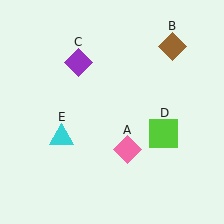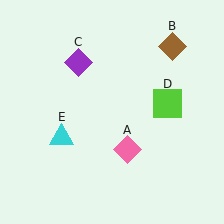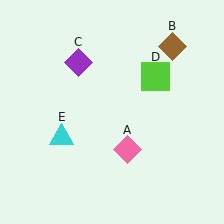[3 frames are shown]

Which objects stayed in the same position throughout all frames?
Pink diamond (object A) and brown diamond (object B) and purple diamond (object C) and cyan triangle (object E) remained stationary.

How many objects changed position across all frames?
1 object changed position: lime square (object D).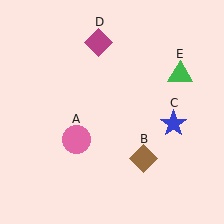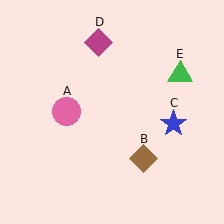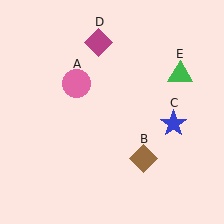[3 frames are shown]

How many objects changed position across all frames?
1 object changed position: pink circle (object A).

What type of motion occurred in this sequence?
The pink circle (object A) rotated clockwise around the center of the scene.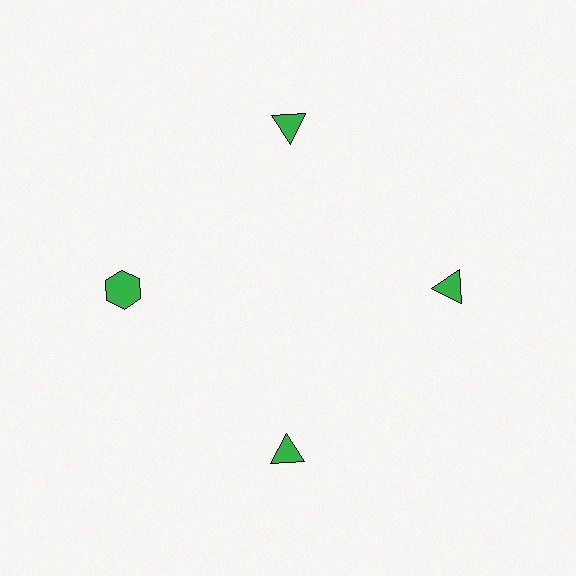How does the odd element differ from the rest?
It has a different shape: hexagon instead of triangle.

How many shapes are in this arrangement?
There are 4 shapes arranged in a ring pattern.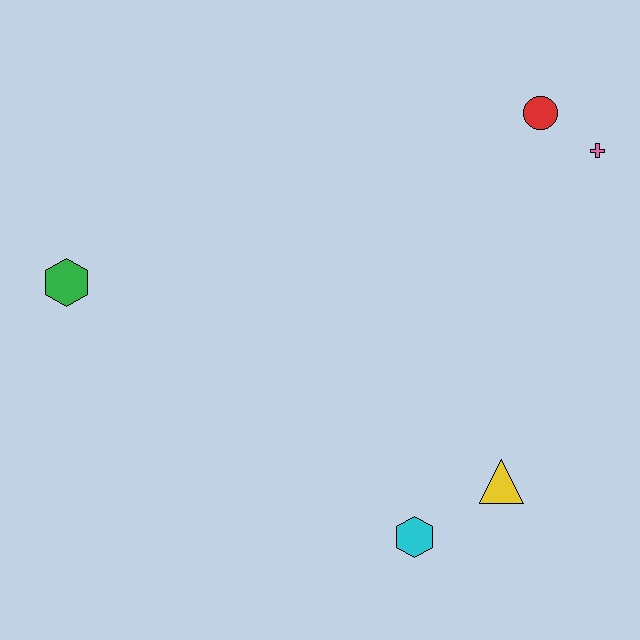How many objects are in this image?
There are 5 objects.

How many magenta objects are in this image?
There are no magenta objects.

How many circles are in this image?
There is 1 circle.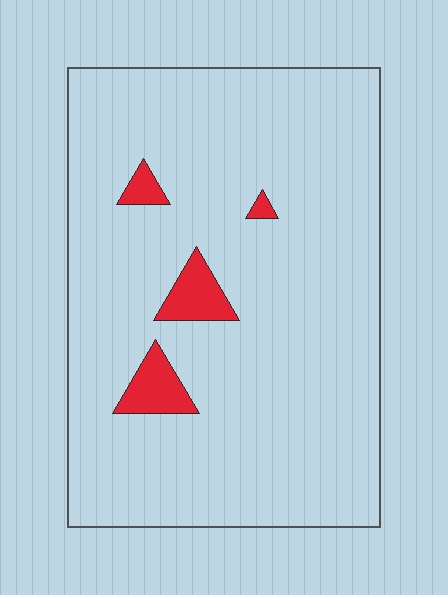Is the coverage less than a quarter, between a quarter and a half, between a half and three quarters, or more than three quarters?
Less than a quarter.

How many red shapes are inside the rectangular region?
4.